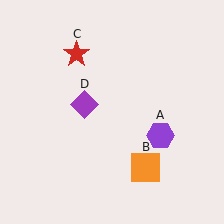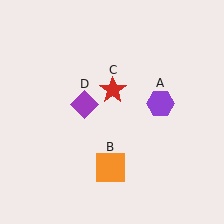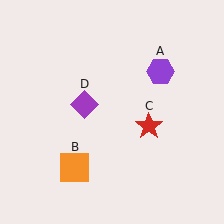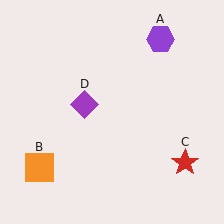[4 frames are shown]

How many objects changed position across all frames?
3 objects changed position: purple hexagon (object A), orange square (object B), red star (object C).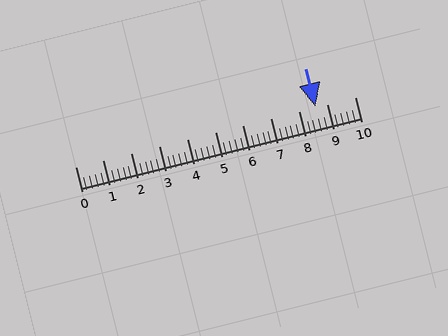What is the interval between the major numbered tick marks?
The major tick marks are spaced 1 units apart.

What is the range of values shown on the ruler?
The ruler shows values from 0 to 10.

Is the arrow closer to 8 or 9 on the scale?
The arrow is closer to 9.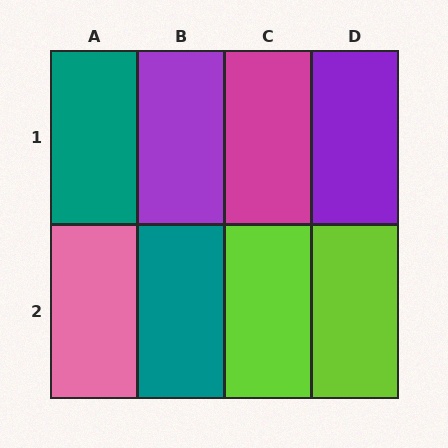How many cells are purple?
2 cells are purple.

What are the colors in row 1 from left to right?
Teal, purple, magenta, purple.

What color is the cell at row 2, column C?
Lime.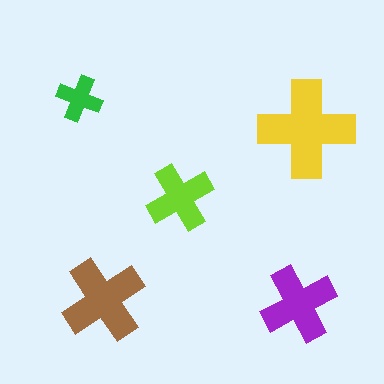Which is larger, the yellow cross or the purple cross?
The yellow one.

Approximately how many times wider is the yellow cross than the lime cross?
About 1.5 times wider.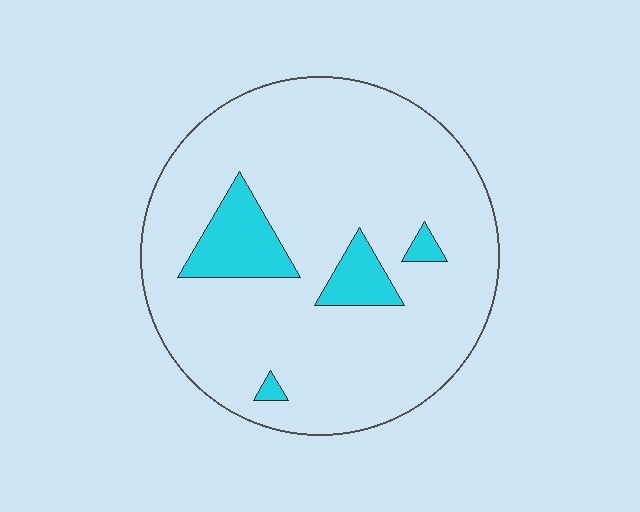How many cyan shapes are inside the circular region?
4.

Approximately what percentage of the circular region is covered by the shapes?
Approximately 10%.